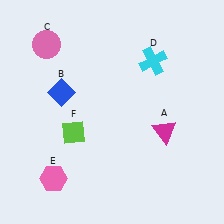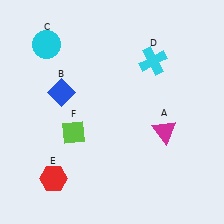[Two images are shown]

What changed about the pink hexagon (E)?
In Image 1, E is pink. In Image 2, it changed to red.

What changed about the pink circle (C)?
In Image 1, C is pink. In Image 2, it changed to cyan.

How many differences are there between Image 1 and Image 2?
There are 2 differences between the two images.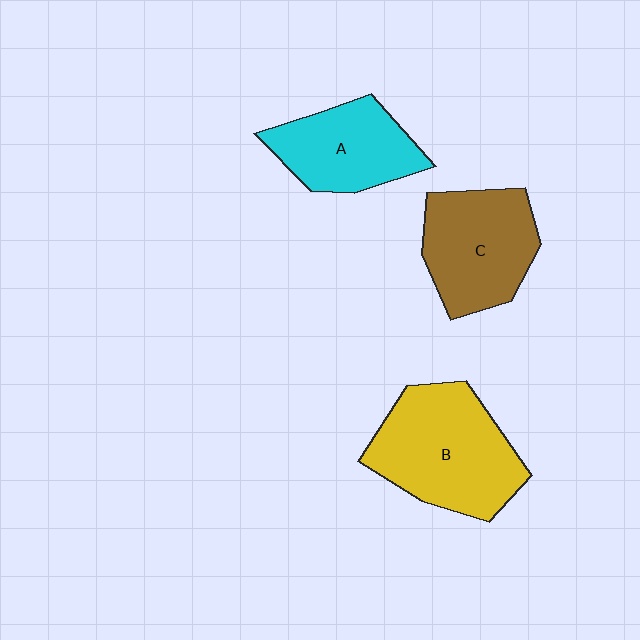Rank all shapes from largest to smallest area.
From largest to smallest: B (yellow), C (brown), A (cyan).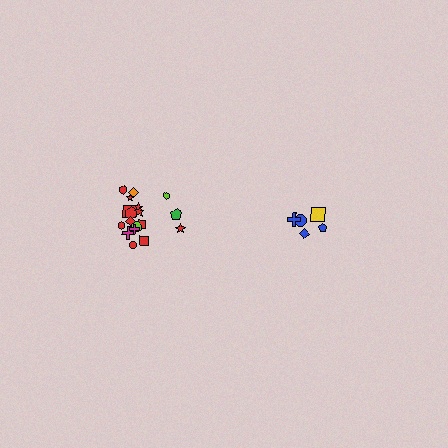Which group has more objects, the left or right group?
The left group.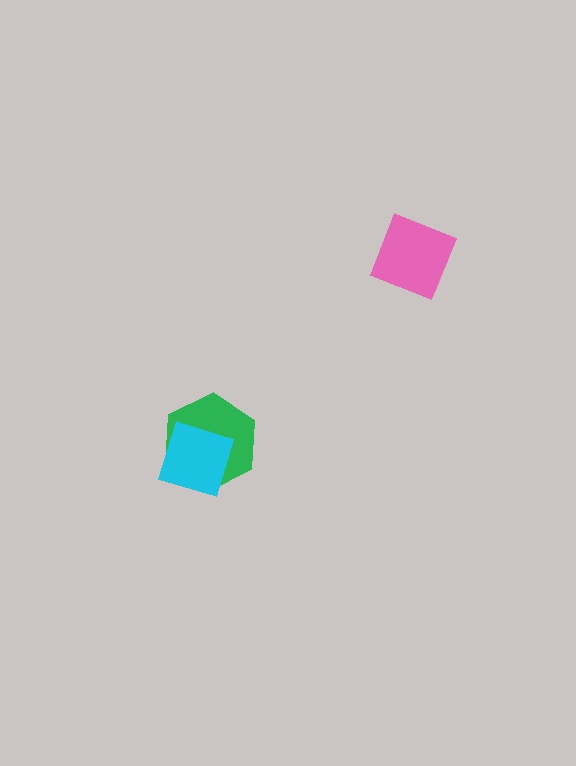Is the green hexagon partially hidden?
Yes, it is partially covered by another shape.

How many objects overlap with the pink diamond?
0 objects overlap with the pink diamond.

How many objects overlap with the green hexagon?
1 object overlaps with the green hexagon.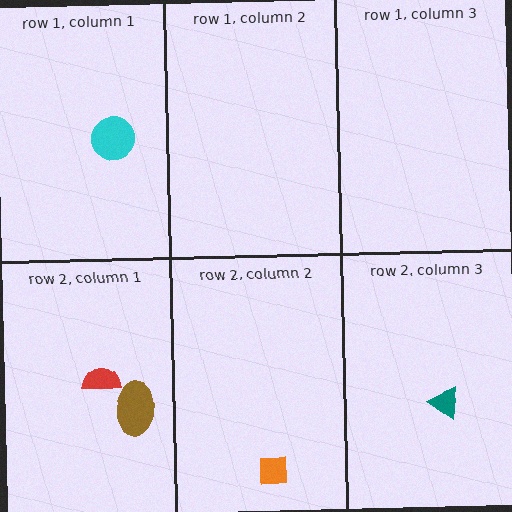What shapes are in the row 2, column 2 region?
The orange square.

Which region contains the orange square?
The row 2, column 2 region.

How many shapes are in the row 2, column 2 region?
1.